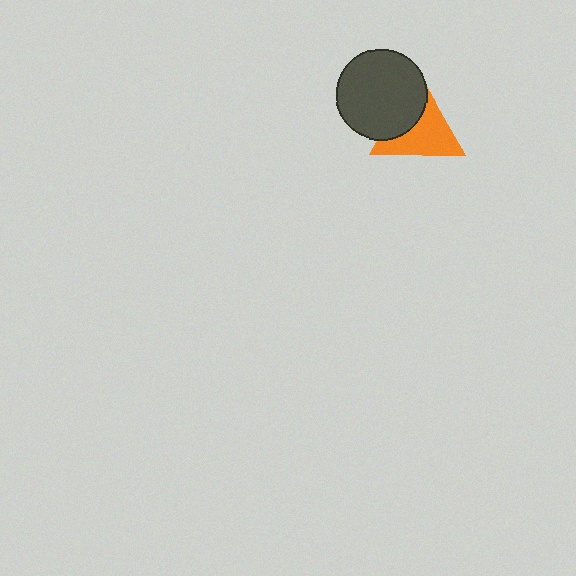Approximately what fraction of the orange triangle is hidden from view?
Roughly 38% of the orange triangle is hidden behind the dark gray circle.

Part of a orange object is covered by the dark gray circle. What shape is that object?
It is a triangle.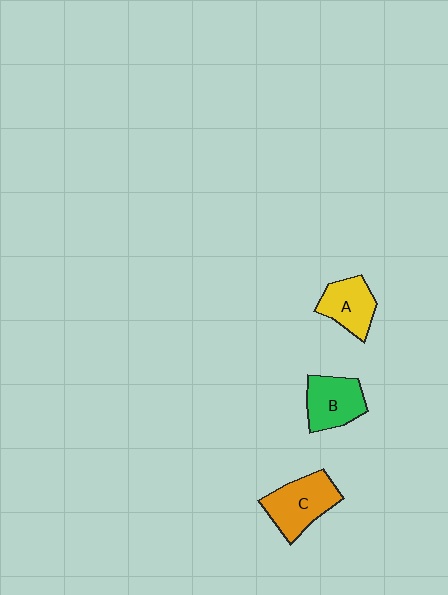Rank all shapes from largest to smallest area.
From largest to smallest: C (orange), B (green), A (yellow).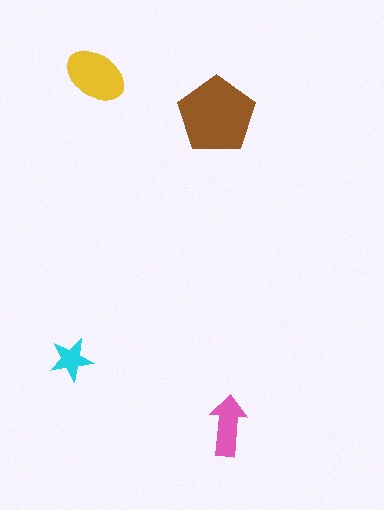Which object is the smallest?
The cyan star.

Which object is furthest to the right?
The pink arrow is rightmost.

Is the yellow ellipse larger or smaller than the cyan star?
Larger.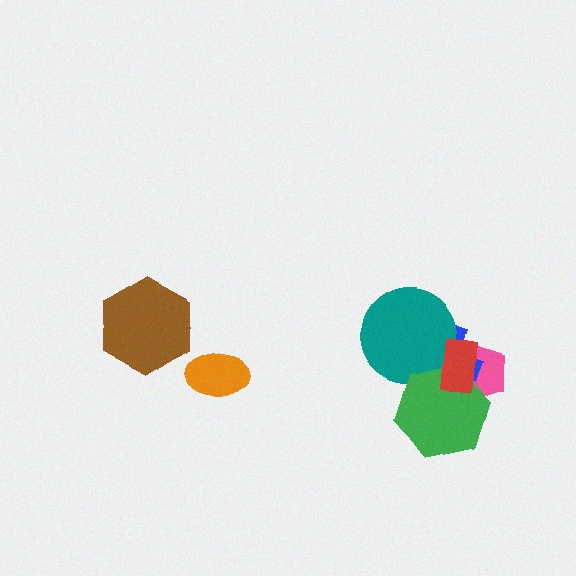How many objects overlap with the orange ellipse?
0 objects overlap with the orange ellipse.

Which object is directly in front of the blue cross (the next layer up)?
The teal circle is directly in front of the blue cross.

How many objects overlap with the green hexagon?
4 objects overlap with the green hexagon.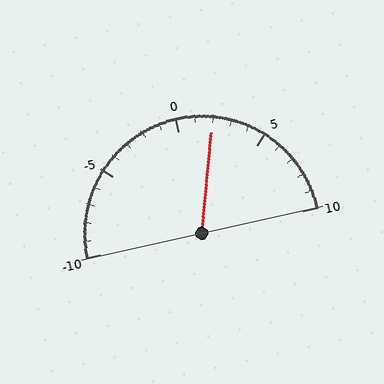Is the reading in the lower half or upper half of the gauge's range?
The reading is in the upper half of the range (-10 to 10).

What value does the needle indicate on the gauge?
The needle indicates approximately 2.